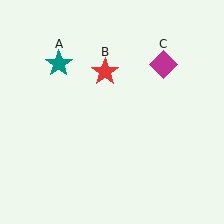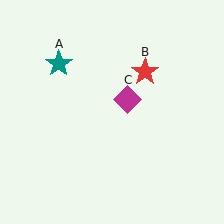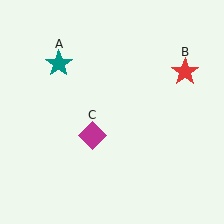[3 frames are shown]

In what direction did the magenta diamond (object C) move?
The magenta diamond (object C) moved down and to the left.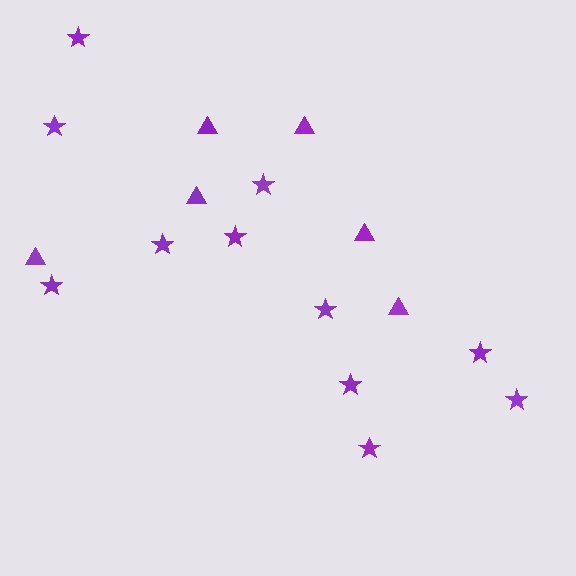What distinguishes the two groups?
There are 2 groups: one group of stars (11) and one group of triangles (6).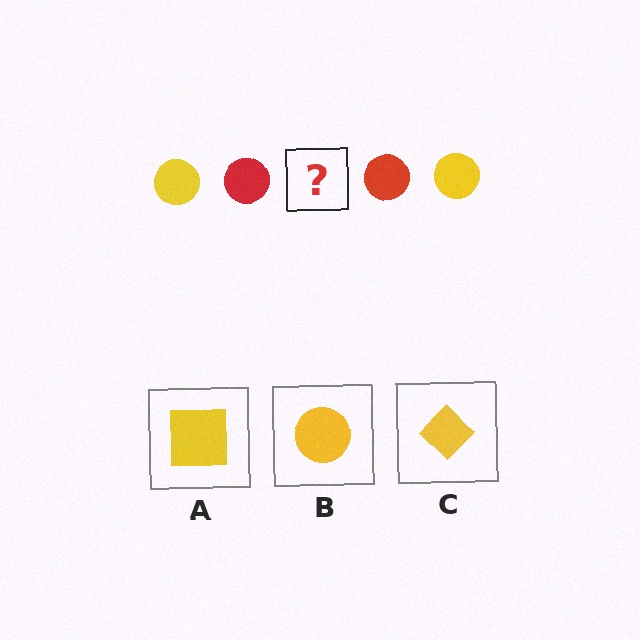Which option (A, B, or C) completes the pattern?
B.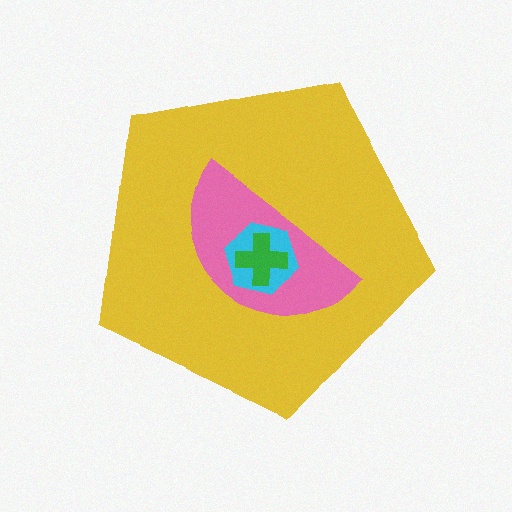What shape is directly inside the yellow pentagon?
The pink semicircle.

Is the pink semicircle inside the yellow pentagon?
Yes.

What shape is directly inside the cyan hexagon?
The green cross.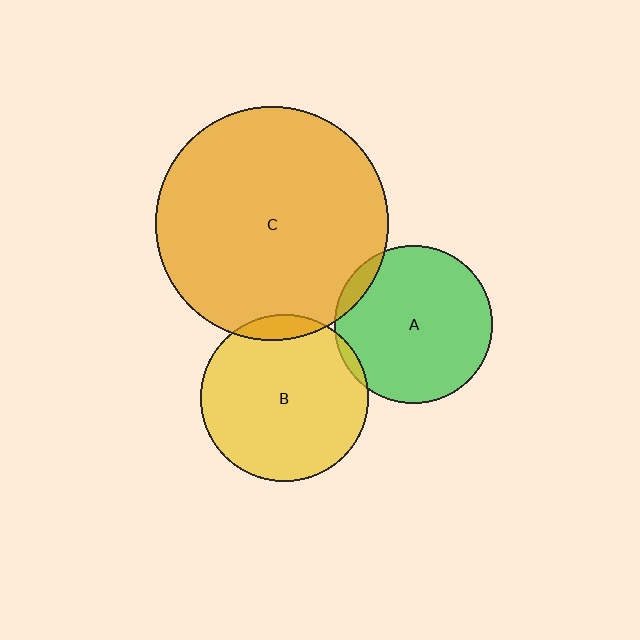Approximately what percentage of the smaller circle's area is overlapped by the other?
Approximately 10%.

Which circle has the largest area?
Circle C (orange).